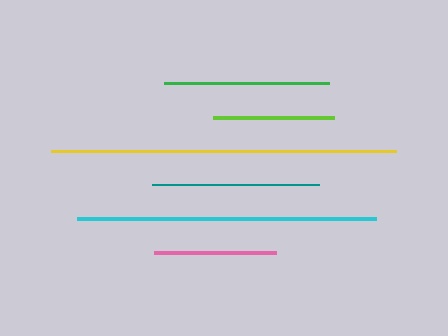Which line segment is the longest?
The yellow line is the longest at approximately 345 pixels.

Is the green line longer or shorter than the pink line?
The green line is longer than the pink line.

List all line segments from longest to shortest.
From longest to shortest: yellow, cyan, teal, green, pink, lime.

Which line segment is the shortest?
The lime line is the shortest at approximately 120 pixels.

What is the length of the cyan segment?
The cyan segment is approximately 299 pixels long.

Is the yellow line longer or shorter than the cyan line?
The yellow line is longer than the cyan line.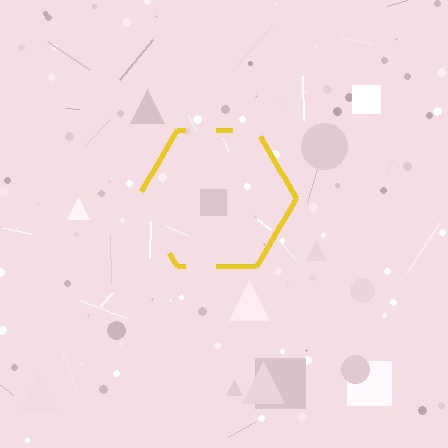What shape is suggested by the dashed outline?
The dashed outline suggests a hexagon.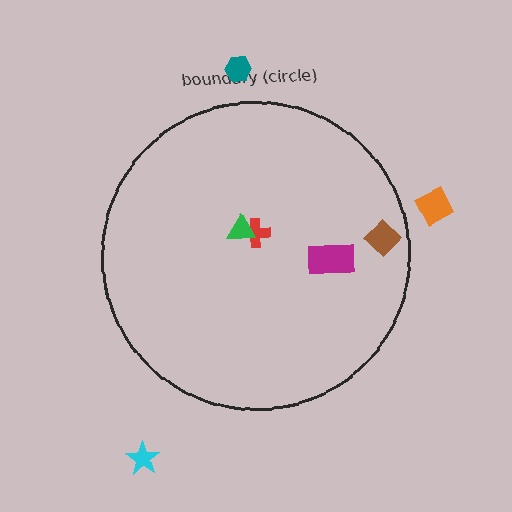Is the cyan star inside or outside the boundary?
Outside.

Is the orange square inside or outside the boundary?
Outside.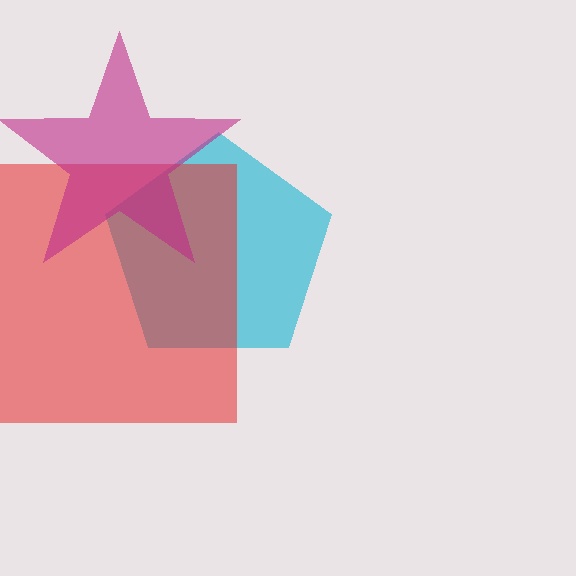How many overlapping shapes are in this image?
There are 3 overlapping shapes in the image.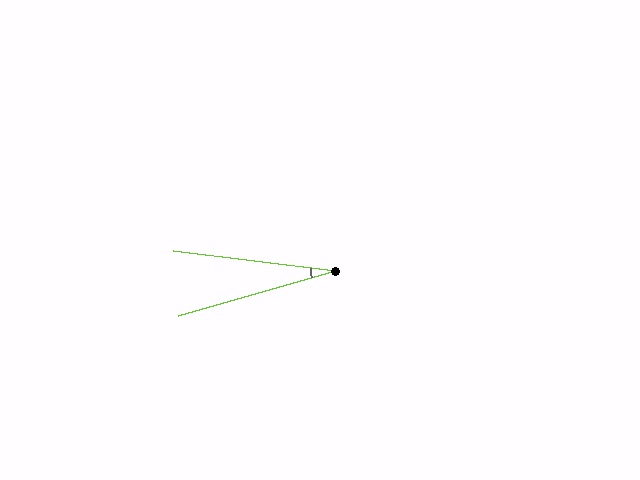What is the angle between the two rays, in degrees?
Approximately 23 degrees.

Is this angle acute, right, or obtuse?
It is acute.